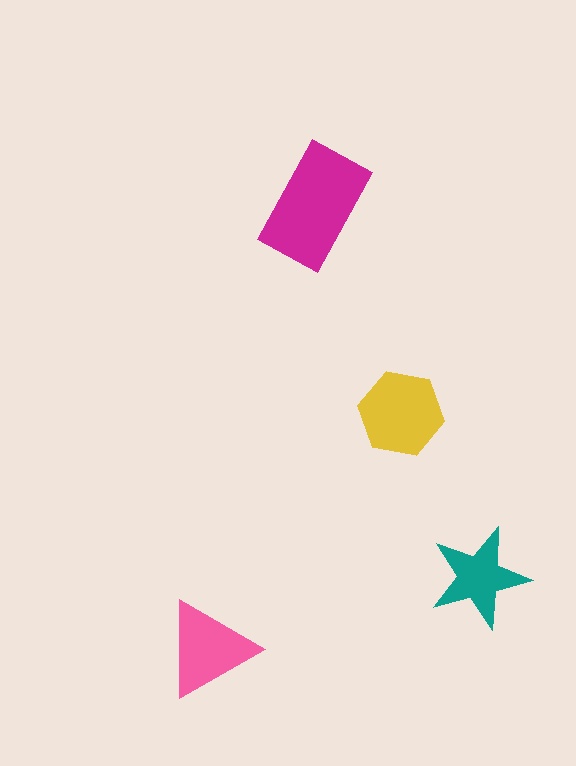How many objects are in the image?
There are 4 objects in the image.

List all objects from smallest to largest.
The teal star, the pink triangle, the yellow hexagon, the magenta rectangle.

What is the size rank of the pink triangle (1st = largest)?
3rd.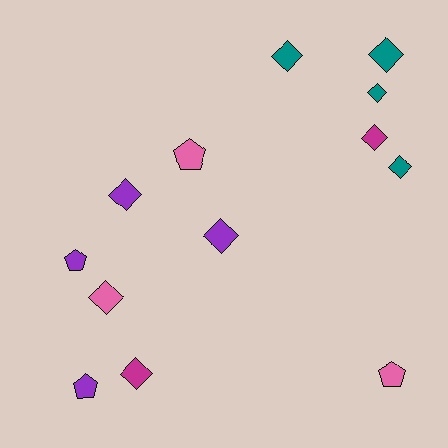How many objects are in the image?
There are 13 objects.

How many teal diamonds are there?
There are 4 teal diamonds.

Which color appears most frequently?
Teal, with 4 objects.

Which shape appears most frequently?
Diamond, with 9 objects.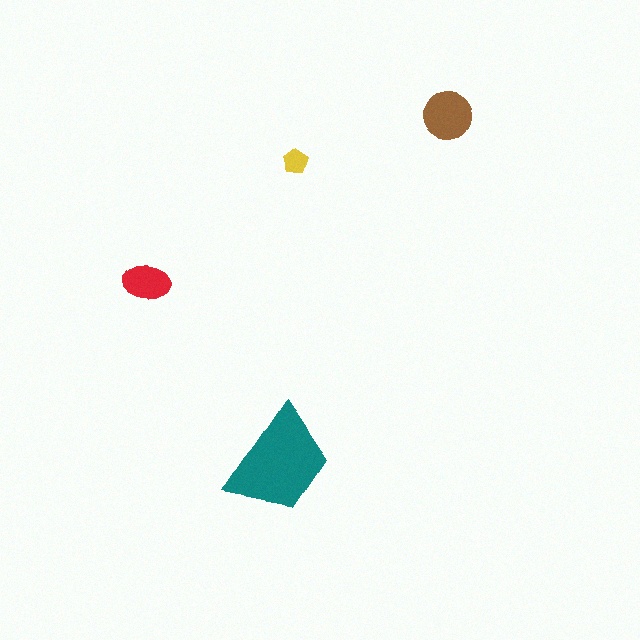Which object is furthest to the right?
The brown circle is rightmost.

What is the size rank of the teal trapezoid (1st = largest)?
1st.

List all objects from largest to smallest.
The teal trapezoid, the brown circle, the red ellipse, the yellow pentagon.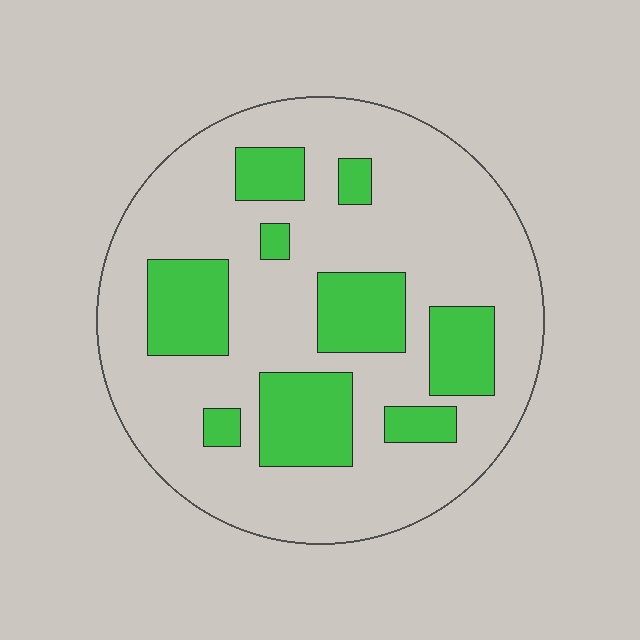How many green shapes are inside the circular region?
9.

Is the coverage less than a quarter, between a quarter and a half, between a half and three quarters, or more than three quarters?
Between a quarter and a half.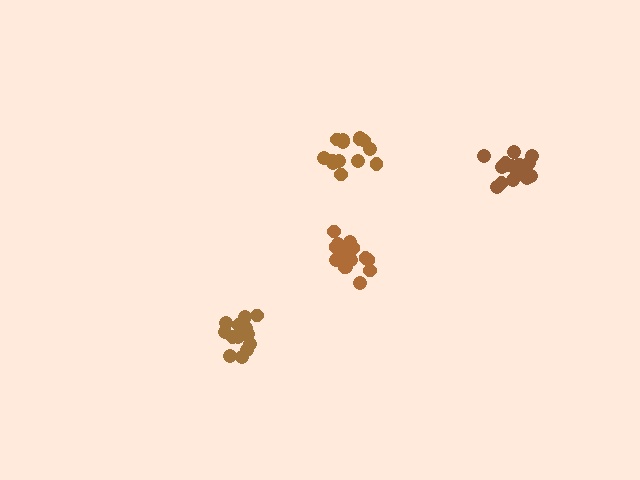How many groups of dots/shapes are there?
There are 4 groups.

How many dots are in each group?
Group 1: 20 dots, Group 2: 20 dots, Group 3: 14 dots, Group 4: 14 dots (68 total).